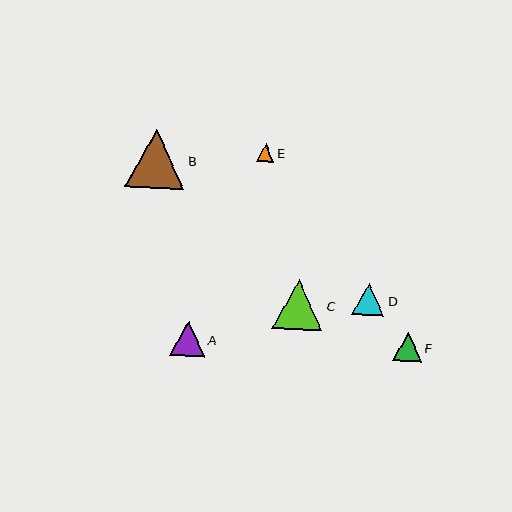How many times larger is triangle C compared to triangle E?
Triangle C is approximately 2.8 times the size of triangle E.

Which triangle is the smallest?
Triangle E is the smallest with a size of approximately 17 pixels.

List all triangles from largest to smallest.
From largest to smallest: B, C, A, D, F, E.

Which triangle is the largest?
Triangle B is the largest with a size of approximately 59 pixels.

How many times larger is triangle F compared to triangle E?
Triangle F is approximately 1.6 times the size of triangle E.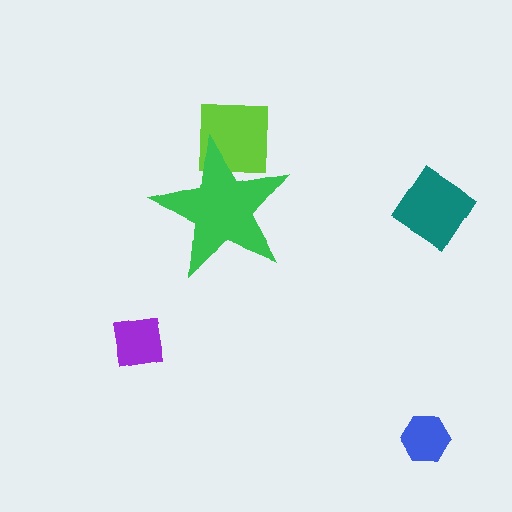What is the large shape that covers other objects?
A green star.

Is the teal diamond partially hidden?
No, the teal diamond is fully visible.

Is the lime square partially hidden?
Yes, the lime square is partially hidden behind the green star.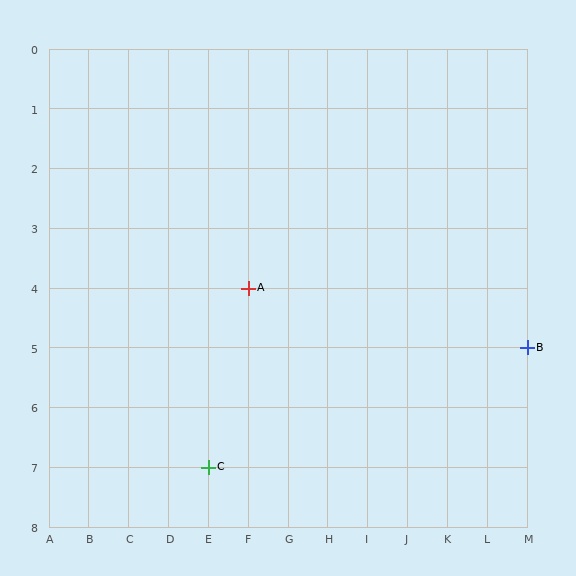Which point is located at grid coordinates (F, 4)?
Point A is at (F, 4).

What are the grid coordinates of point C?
Point C is at grid coordinates (E, 7).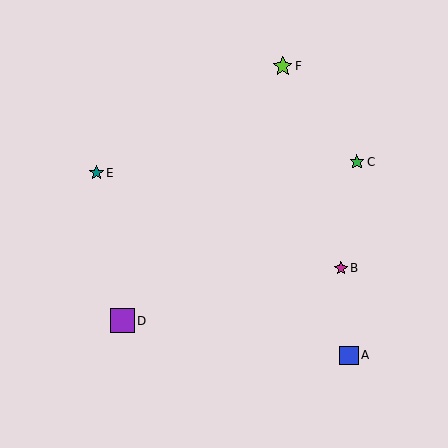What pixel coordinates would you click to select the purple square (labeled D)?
Click at (122, 321) to select the purple square D.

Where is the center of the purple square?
The center of the purple square is at (122, 321).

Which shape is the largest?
The purple square (labeled D) is the largest.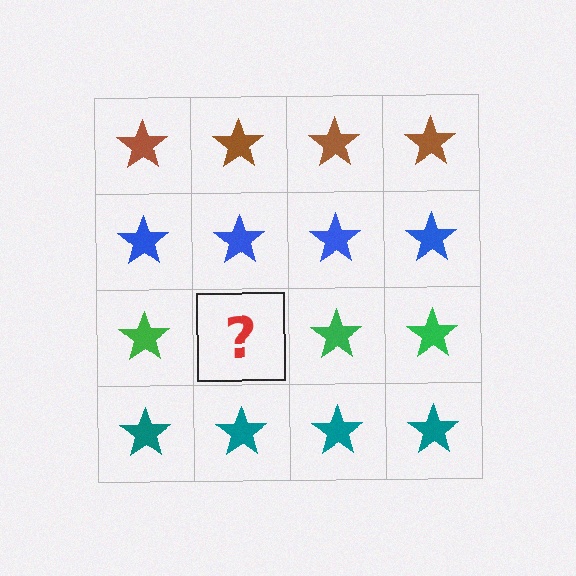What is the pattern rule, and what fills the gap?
The rule is that each row has a consistent color. The gap should be filled with a green star.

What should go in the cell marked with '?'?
The missing cell should contain a green star.